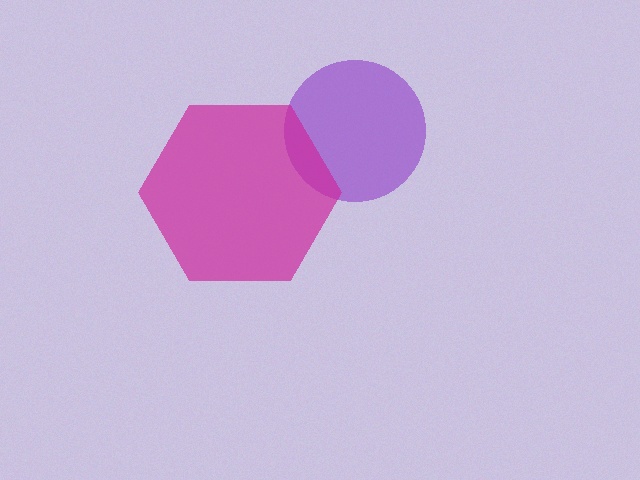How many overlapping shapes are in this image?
There are 2 overlapping shapes in the image.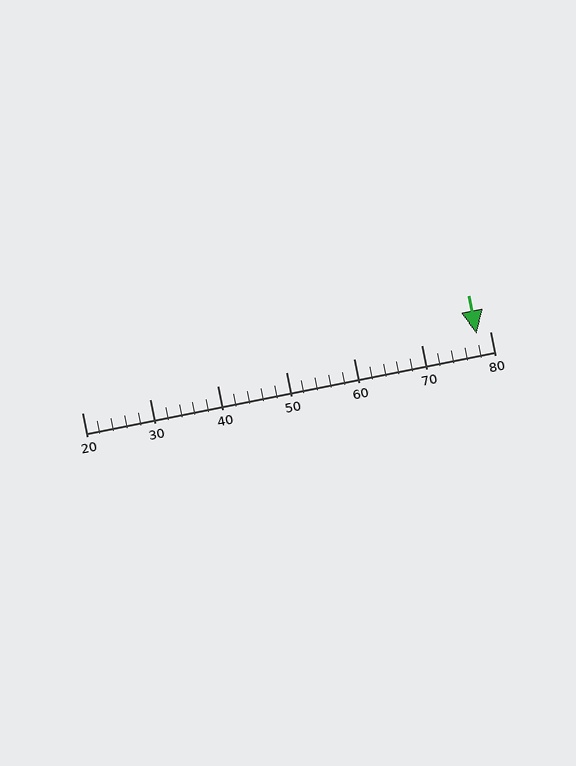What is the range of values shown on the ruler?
The ruler shows values from 20 to 80.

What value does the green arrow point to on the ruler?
The green arrow points to approximately 78.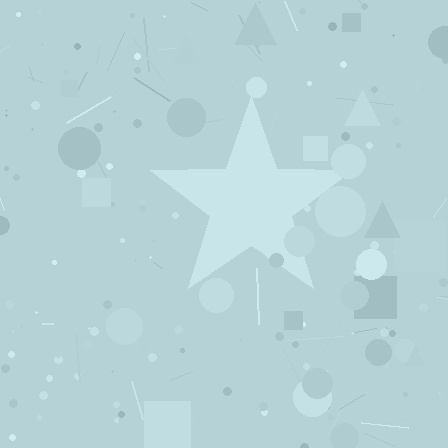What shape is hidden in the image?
A star is hidden in the image.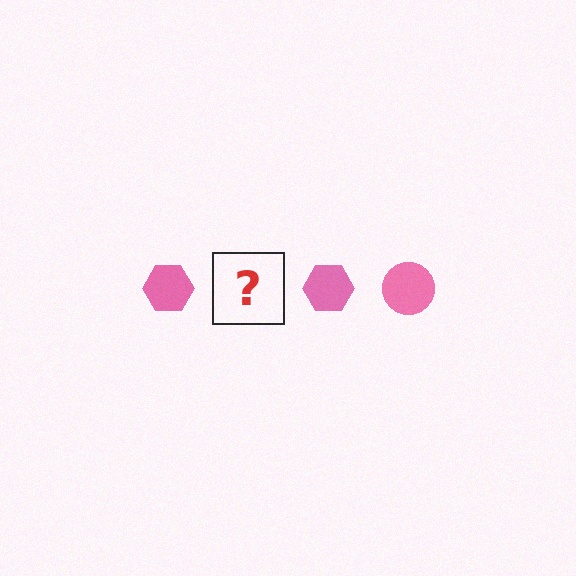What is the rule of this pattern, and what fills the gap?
The rule is that the pattern cycles through hexagon, circle shapes in pink. The gap should be filled with a pink circle.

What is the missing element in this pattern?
The missing element is a pink circle.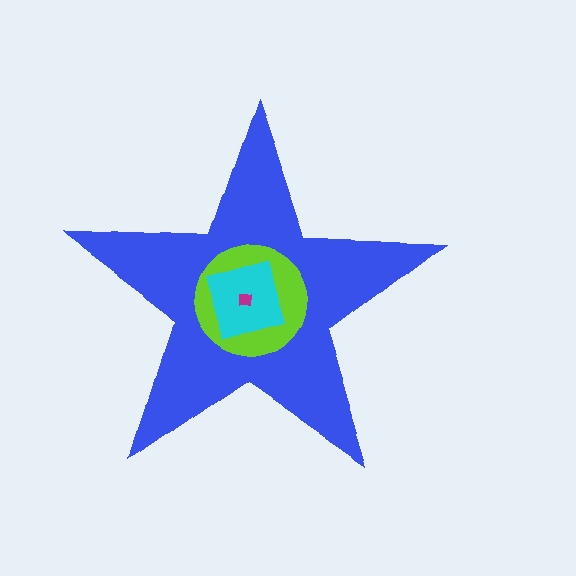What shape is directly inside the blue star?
The lime circle.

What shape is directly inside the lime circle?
The cyan square.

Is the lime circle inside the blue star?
Yes.